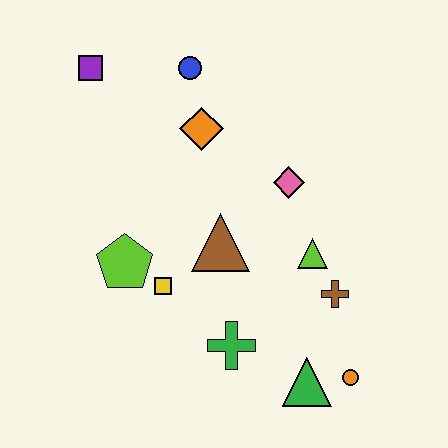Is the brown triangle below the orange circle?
No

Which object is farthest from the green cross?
The purple square is farthest from the green cross.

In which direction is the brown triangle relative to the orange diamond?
The brown triangle is below the orange diamond.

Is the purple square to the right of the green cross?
No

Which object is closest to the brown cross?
The lime triangle is closest to the brown cross.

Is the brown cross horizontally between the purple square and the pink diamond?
No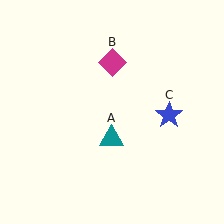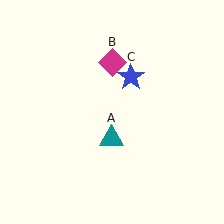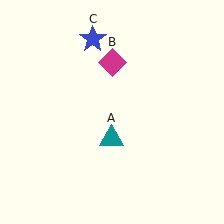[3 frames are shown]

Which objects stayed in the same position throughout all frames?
Teal triangle (object A) and magenta diamond (object B) remained stationary.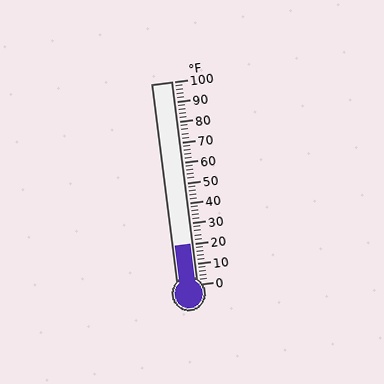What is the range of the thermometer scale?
The thermometer scale ranges from 0°F to 100°F.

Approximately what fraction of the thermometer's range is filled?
The thermometer is filled to approximately 20% of its range.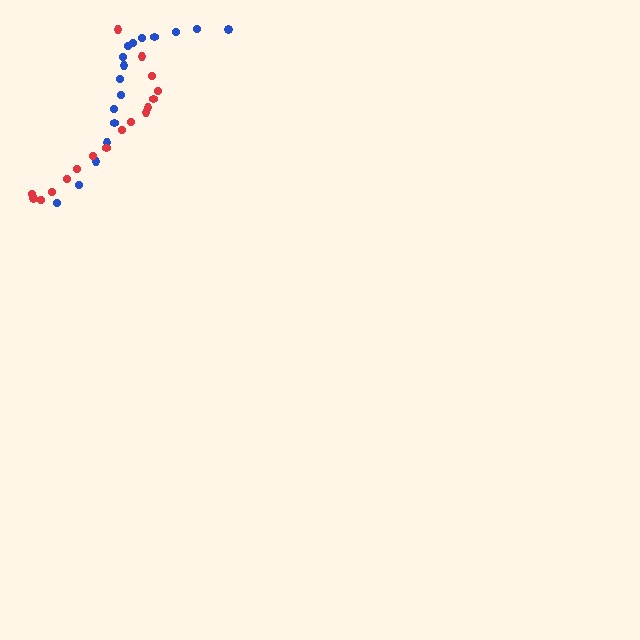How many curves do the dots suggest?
There are 2 distinct paths.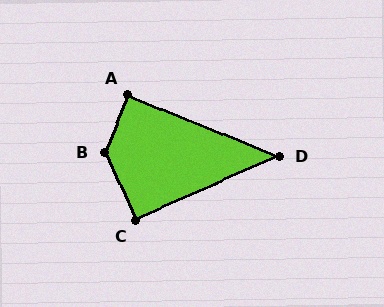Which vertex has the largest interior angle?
B, at approximately 134 degrees.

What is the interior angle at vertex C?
Approximately 91 degrees (approximately right).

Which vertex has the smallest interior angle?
D, at approximately 46 degrees.